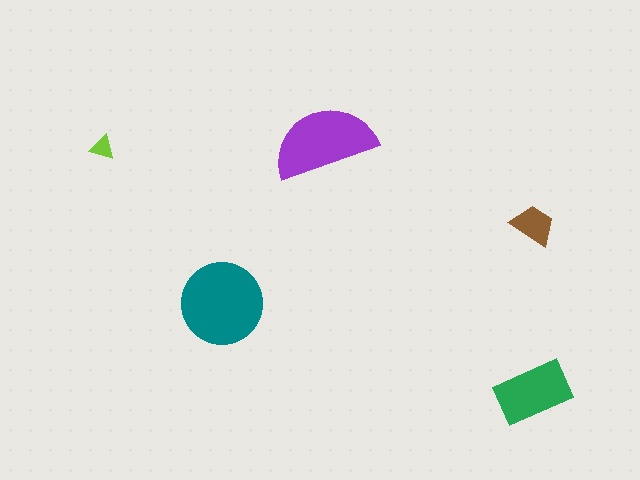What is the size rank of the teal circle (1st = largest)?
1st.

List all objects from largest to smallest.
The teal circle, the purple semicircle, the green rectangle, the brown trapezoid, the lime triangle.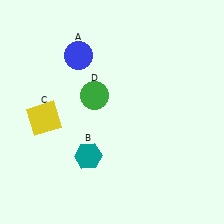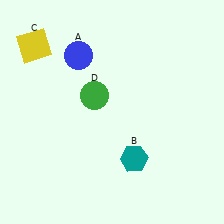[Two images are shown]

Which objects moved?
The objects that moved are: the teal hexagon (B), the yellow square (C).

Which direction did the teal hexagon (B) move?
The teal hexagon (B) moved right.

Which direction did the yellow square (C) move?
The yellow square (C) moved up.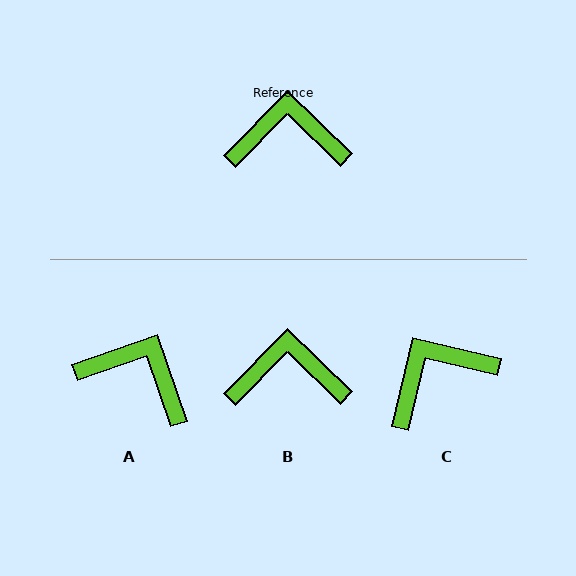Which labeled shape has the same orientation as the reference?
B.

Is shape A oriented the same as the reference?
No, it is off by about 27 degrees.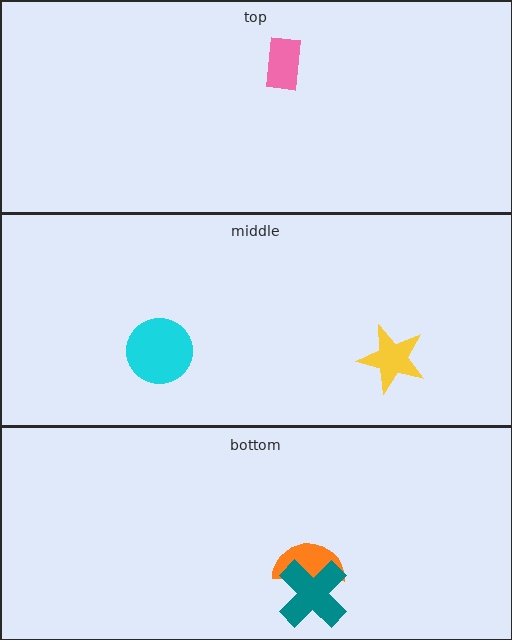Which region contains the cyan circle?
The middle region.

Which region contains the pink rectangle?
The top region.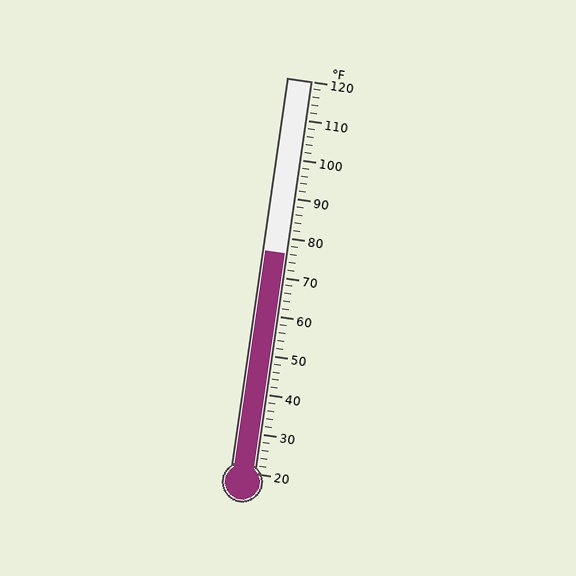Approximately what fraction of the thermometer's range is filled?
The thermometer is filled to approximately 55% of its range.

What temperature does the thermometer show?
The thermometer shows approximately 76°F.